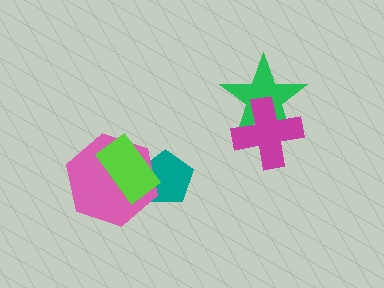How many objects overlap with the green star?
1 object overlaps with the green star.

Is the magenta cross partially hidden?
No, no other shape covers it.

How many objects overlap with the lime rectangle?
2 objects overlap with the lime rectangle.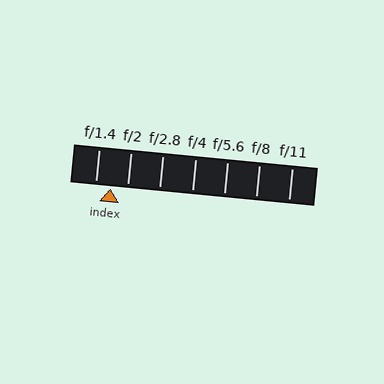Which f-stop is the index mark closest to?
The index mark is closest to f/1.4.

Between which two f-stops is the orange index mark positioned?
The index mark is between f/1.4 and f/2.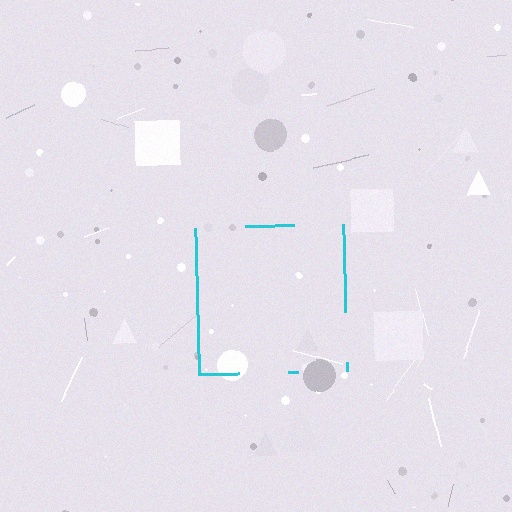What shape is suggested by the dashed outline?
The dashed outline suggests a square.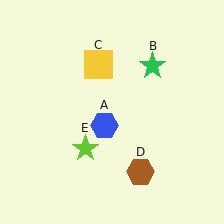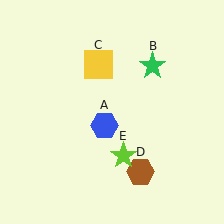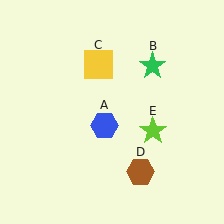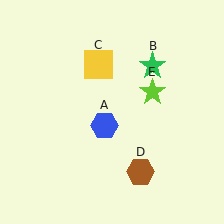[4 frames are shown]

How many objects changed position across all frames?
1 object changed position: lime star (object E).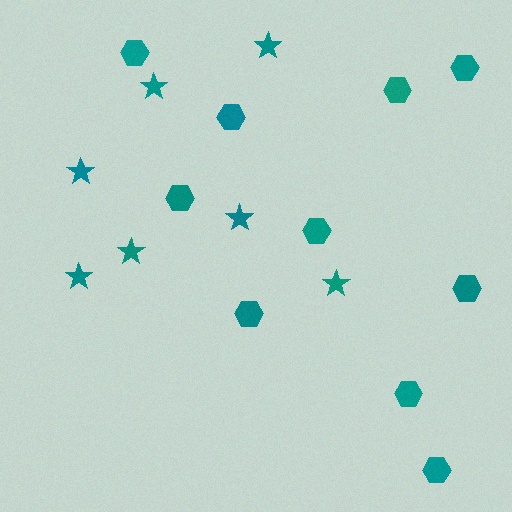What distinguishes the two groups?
There are 2 groups: one group of hexagons (10) and one group of stars (7).